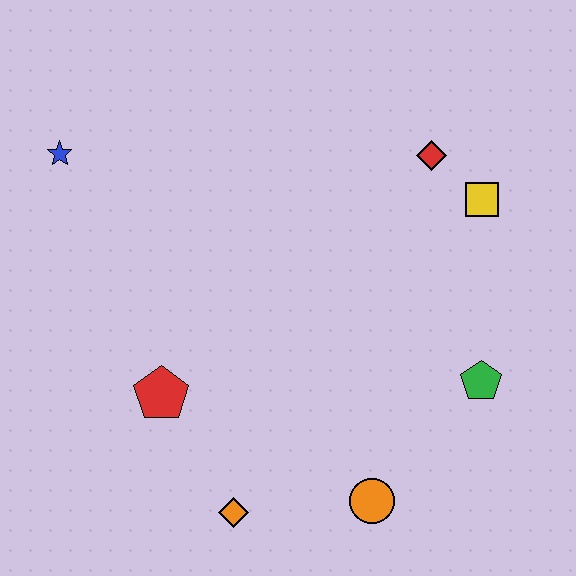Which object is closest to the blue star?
The red pentagon is closest to the blue star.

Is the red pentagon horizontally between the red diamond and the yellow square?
No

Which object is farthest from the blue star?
The green pentagon is farthest from the blue star.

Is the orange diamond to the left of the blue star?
No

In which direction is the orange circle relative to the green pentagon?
The orange circle is below the green pentagon.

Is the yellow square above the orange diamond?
Yes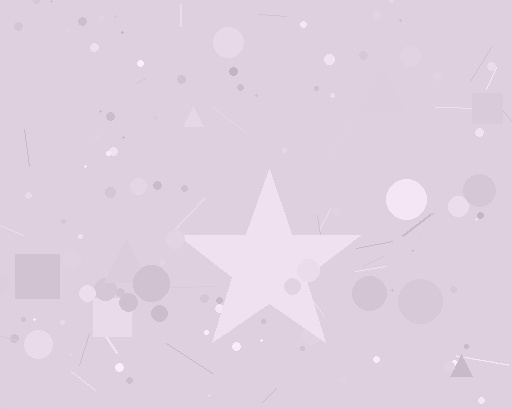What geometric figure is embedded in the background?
A star is embedded in the background.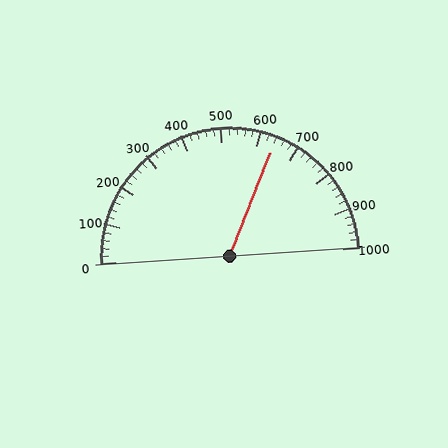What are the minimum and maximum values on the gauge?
The gauge ranges from 0 to 1000.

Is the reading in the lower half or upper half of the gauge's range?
The reading is in the upper half of the range (0 to 1000).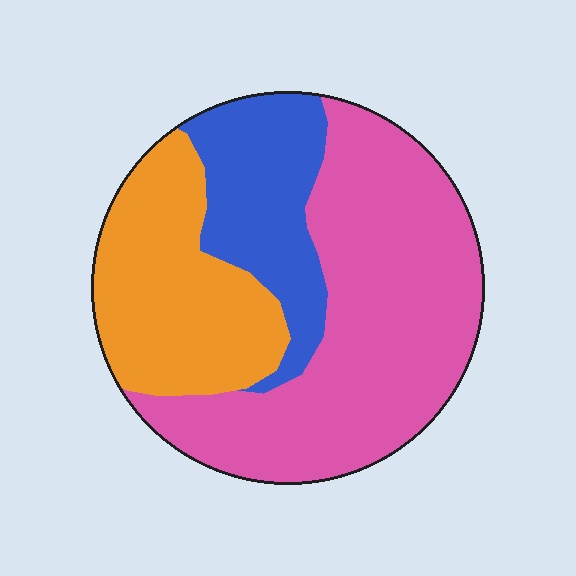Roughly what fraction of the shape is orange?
Orange takes up about one quarter (1/4) of the shape.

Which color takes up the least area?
Blue, at roughly 20%.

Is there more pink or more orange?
Pink.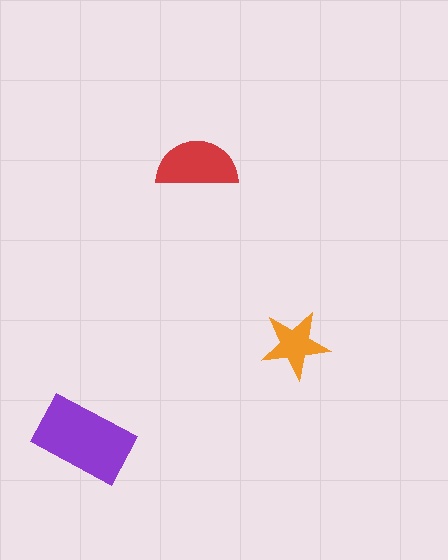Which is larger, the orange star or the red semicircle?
The red semicircle.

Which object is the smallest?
The orange star.